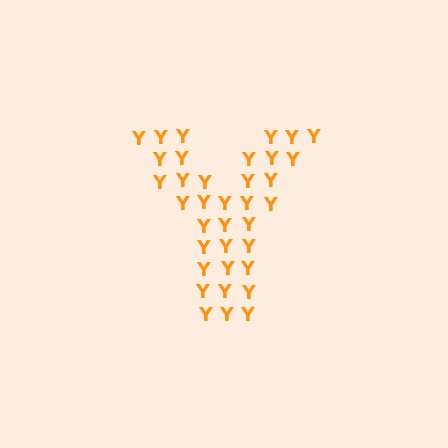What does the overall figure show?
The overall figure shows the letter Y.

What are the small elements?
The small elements are letter Y's.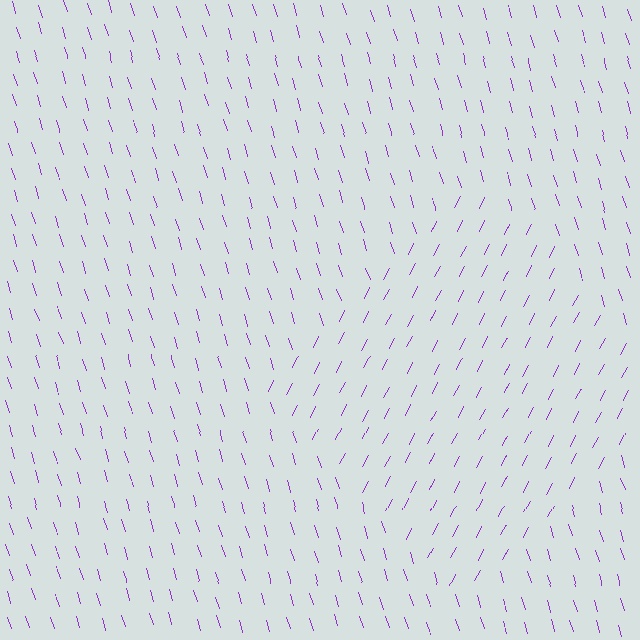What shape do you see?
I see a diamond.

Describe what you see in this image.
The image is filled with small purple line segments. A diamond region in the image has lines oriented differently from the surrounding lines, creating a visible texture boundary.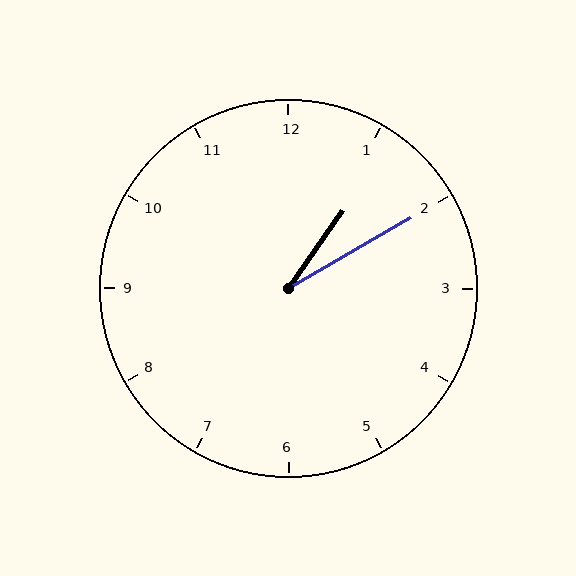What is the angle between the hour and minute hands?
Approximately 25 degrees.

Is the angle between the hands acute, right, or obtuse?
It is acute.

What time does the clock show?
1:10.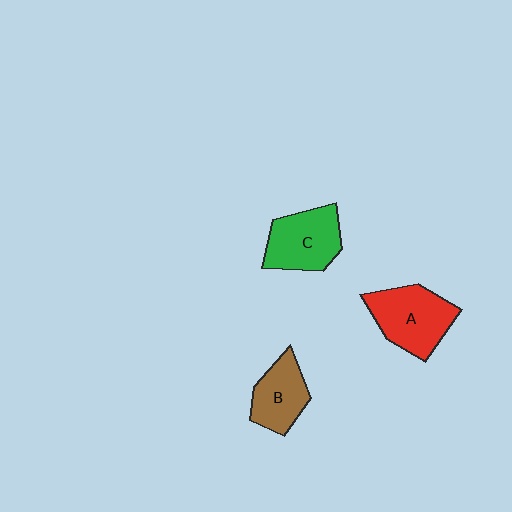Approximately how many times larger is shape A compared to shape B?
Approximately 1.4 times.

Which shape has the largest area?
Shape A (red).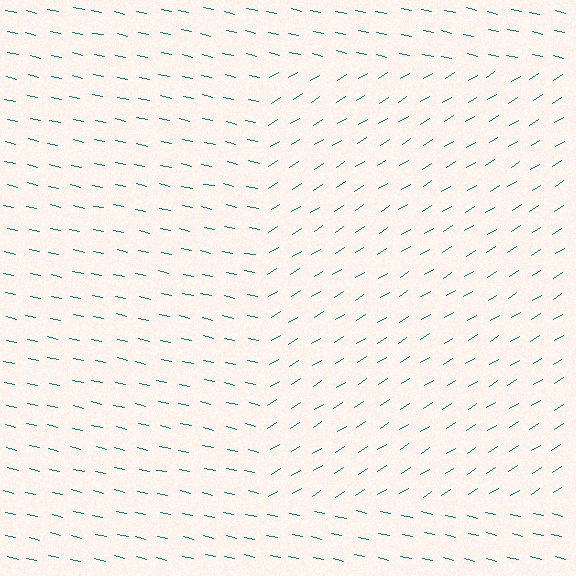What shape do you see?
I see a rectangle.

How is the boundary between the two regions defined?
The boundary is defined purely by a change in line orientation (approximately 45 degrees difference). All lines are the same color and thickness.